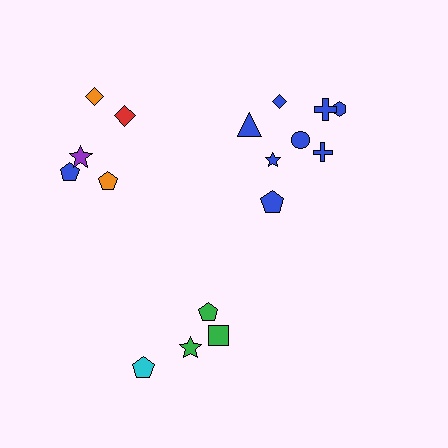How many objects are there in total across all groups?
There are 17 objects.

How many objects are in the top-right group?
There are 8 objects.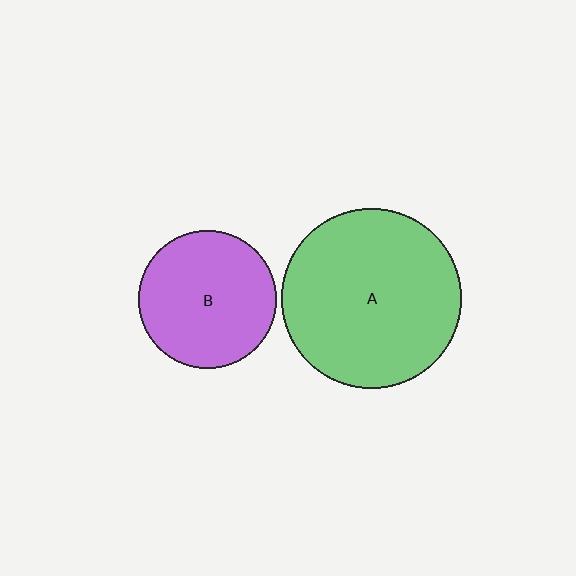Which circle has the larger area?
Circle A (green).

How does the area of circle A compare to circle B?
Approximately 1.7 times.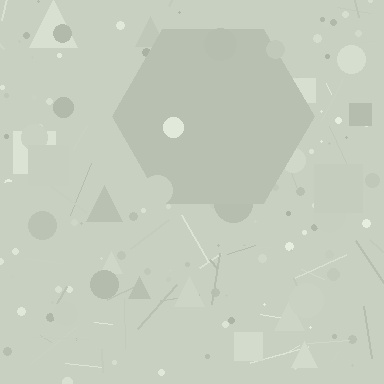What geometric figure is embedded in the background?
A hexagon is embedded in the background.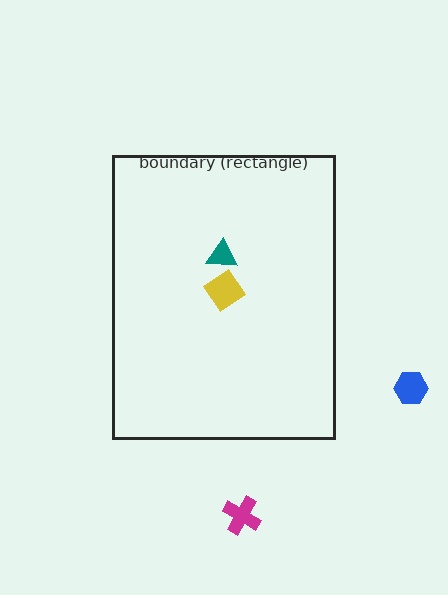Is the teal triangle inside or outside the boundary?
Inside.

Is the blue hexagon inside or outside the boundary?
Outside.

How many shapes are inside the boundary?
2 inside, 2 outside.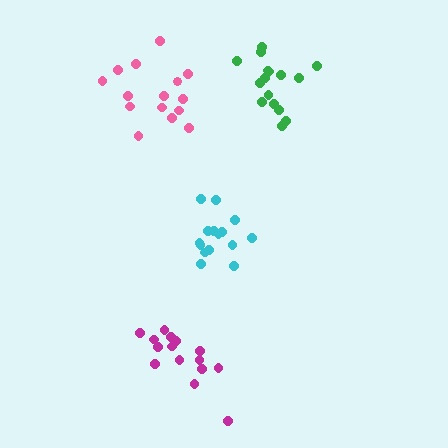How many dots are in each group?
Group 1: 15 dots, Group 2: 16 dots, Group 3: 15 dots, Group 4: 15 dots (61 total).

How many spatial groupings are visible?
There are 4 spatial groupings.